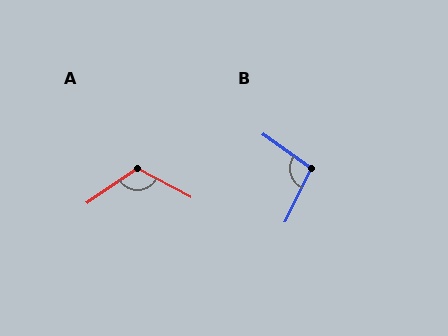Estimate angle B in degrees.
Approximately 100 degrees.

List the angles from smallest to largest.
B (100°), A (117°).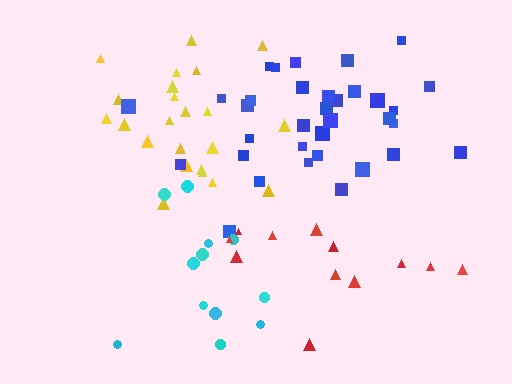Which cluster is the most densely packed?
Yellow.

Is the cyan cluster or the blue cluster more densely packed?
Blue.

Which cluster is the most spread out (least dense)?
Red.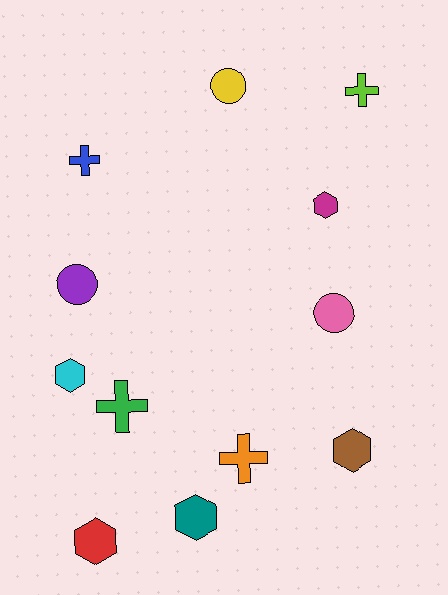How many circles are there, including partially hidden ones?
There are 3 circles.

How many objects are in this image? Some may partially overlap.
There are 12 objects.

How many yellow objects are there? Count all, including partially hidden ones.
There is 1 yellow object.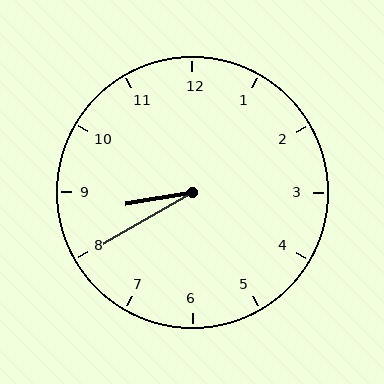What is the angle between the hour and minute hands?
Approximately 20 degrees.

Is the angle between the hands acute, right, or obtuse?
It is acute.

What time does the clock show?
8:40.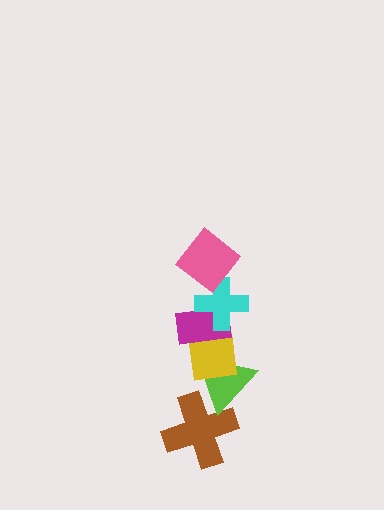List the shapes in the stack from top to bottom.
From top to bottom: the pink diamond, the cyan cross, the magenta rectangle, the yellow square, the lime triangle, the brown cross.